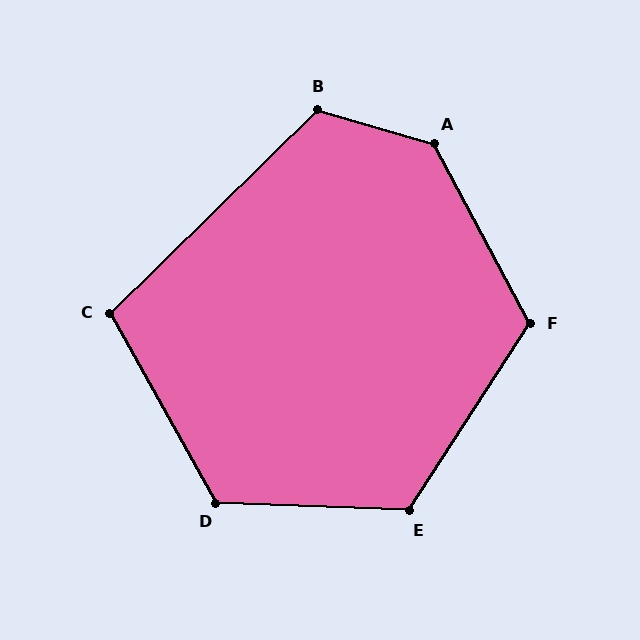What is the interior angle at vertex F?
Approximately 119 degrees (obtuse).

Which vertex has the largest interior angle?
A, at approximately 134 degrees.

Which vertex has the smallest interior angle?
C, at approximately 105 degrees.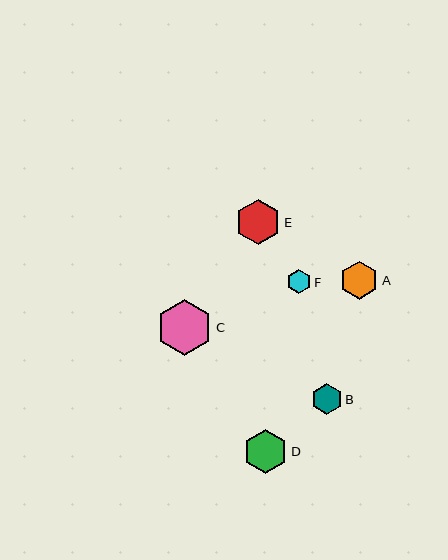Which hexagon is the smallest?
Hexagon F is the smallest with a size of approximately 24 pixels.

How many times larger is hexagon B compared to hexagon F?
Hexagon B is approximately 1.3 times the size of hexagon F.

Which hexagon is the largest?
Hexagon C is the largest with a size of approximately 56 pixels.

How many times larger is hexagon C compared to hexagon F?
Hexagon C is approximately 2.3 times the size of hexagon F.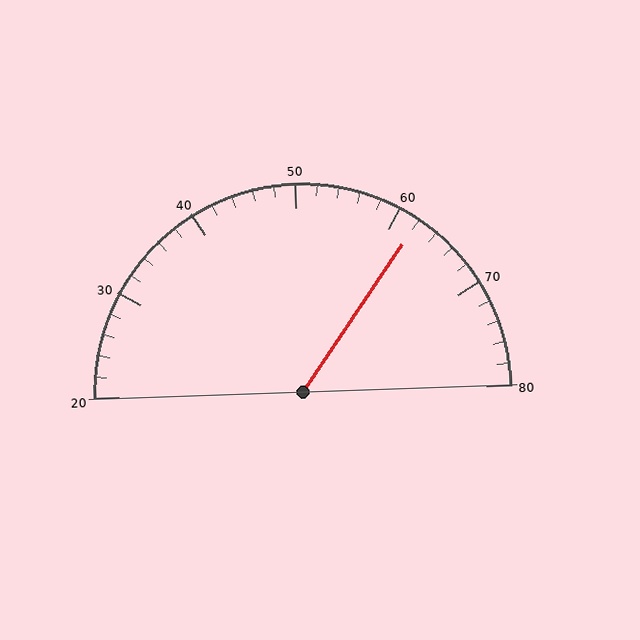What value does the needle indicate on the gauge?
The needle indicates approximately 62.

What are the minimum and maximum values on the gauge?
The gauge ranges from 20 to 80.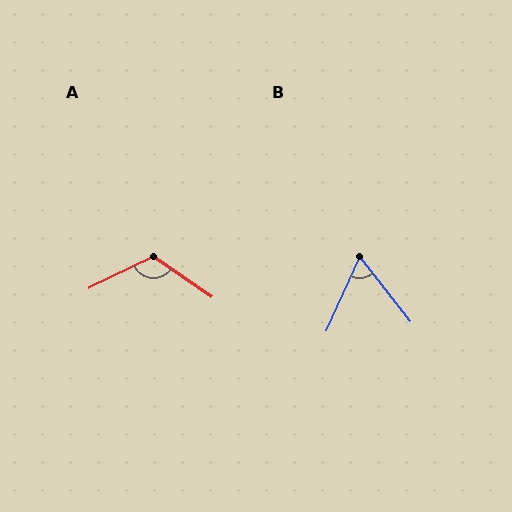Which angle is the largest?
A, at approximately 119 degrees.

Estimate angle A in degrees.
Approximately 119 degrees.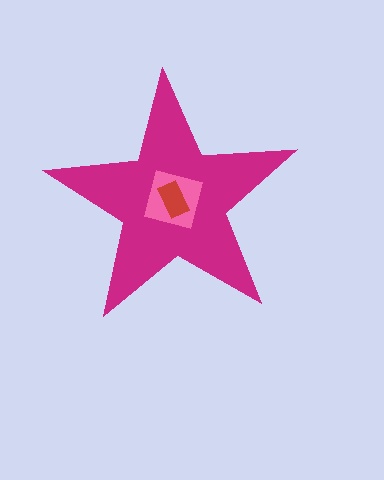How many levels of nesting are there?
3.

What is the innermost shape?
The red rectangle.